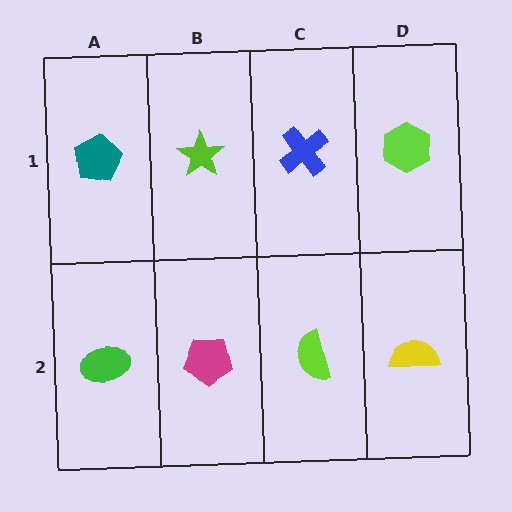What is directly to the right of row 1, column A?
A lime star.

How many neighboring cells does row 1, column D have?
2.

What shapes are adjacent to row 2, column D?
A lime hexagon (row 1, column D), a lime semicircle (row 2, column C).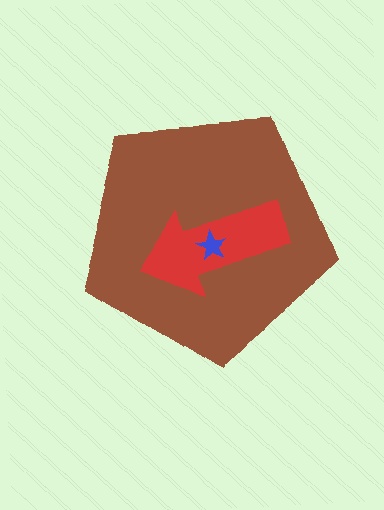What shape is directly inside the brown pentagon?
The red arrow.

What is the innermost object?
The blue star.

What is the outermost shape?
The brown pentagon.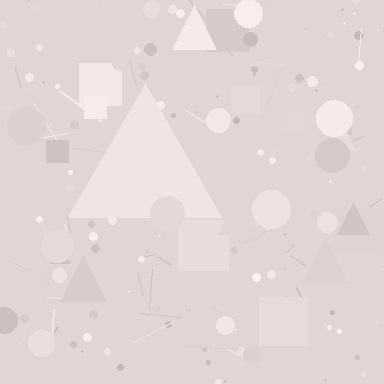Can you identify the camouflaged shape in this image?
The camouflaged shape is a triangle.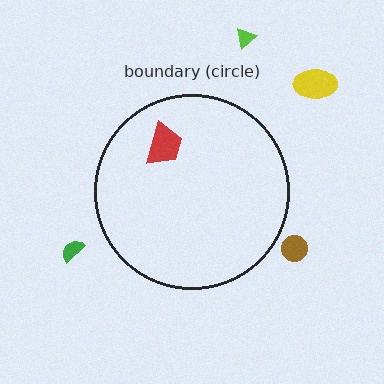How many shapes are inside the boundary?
1 inside, 4 outside.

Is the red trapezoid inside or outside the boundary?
Inside.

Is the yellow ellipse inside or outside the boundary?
Outside.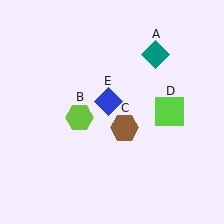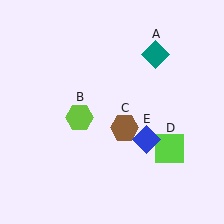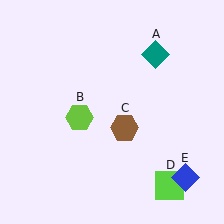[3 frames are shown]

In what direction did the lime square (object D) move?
The lime square (object D) moved down.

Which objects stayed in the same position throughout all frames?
Teal diamond (object A) and lime hexagon (object B) and brown hexagon (object C) remained stationary.